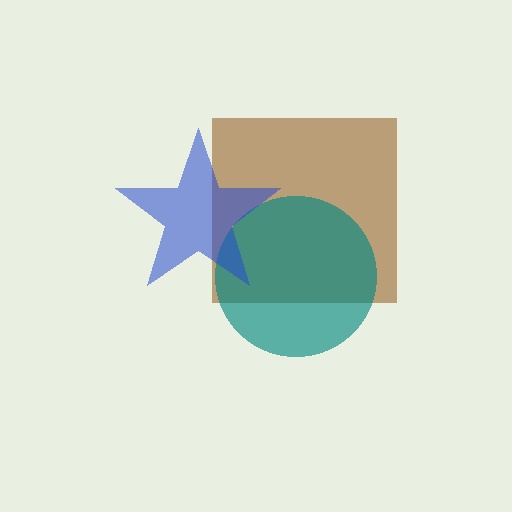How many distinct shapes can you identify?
There are 3 distinct shapes: a brown square, a teal circle, a blue star.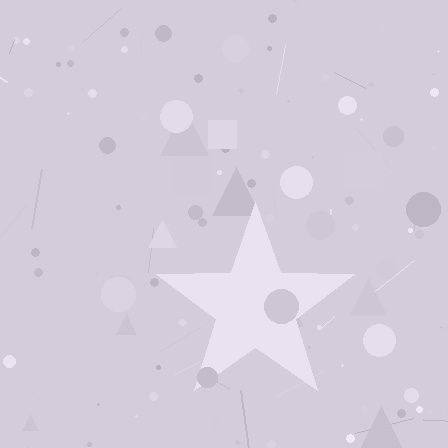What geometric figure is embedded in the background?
A star is embedded in the background.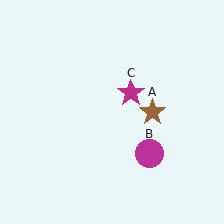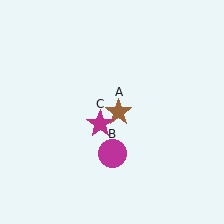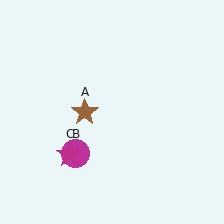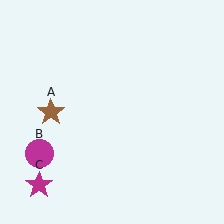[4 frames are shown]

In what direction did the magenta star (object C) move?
The magenta star (object C) moved down and to the left.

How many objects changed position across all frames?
3 objects changed position: brown star (object A), magenta circle (object B), magenta star (object C).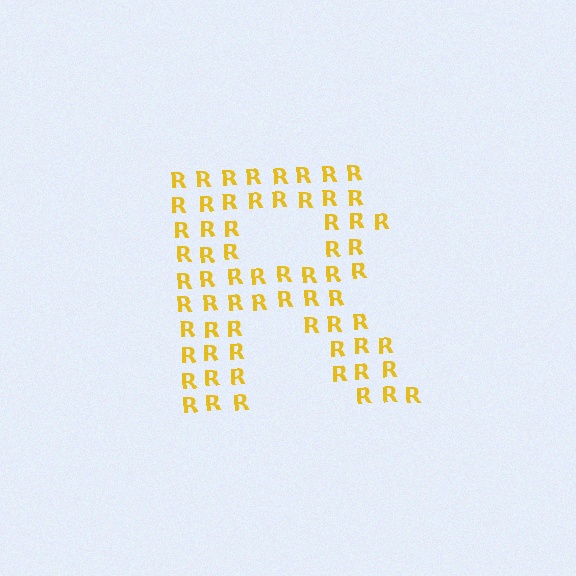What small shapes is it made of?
It is made of small letter R's.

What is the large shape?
The large shape is the letter R.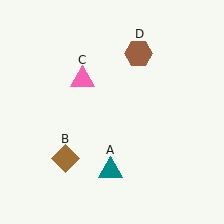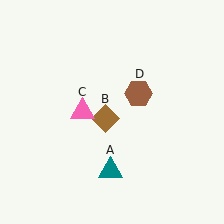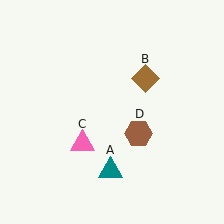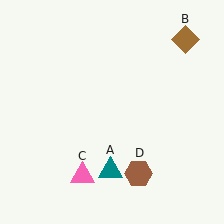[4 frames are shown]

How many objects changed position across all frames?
3 objects changed position: brown diamond (object B), pink triangle (object C), brown hexagon (object D).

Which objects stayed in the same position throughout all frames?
Teal triangle (object A) remained stationary.